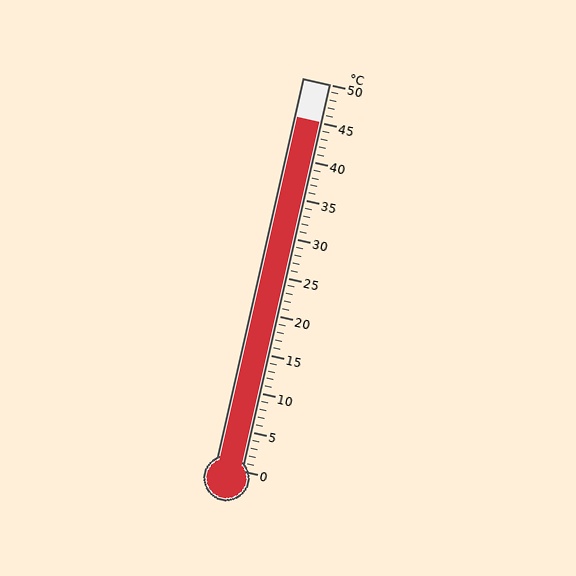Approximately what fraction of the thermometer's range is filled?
The thermometer is filled to approximately 90% of its range.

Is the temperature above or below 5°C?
The temperature is above 5°C.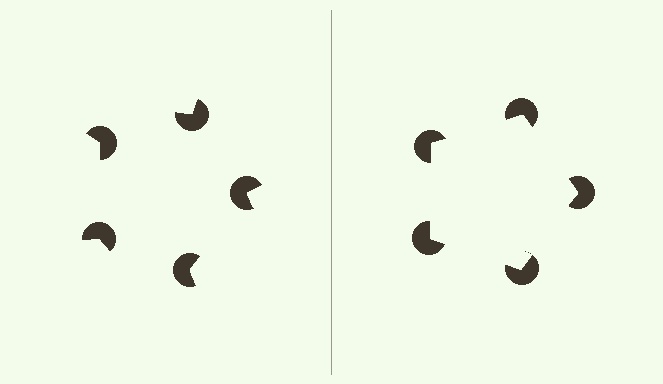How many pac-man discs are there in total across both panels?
10 — 5 on each side.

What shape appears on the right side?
An illusory pentagon.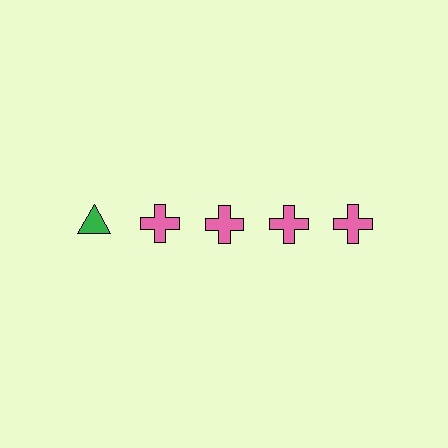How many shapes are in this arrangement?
There are 5 shapes arranged in a grid pattern.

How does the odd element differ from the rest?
It differs in both color (green instead of pink) and shape (triangle instead of cross).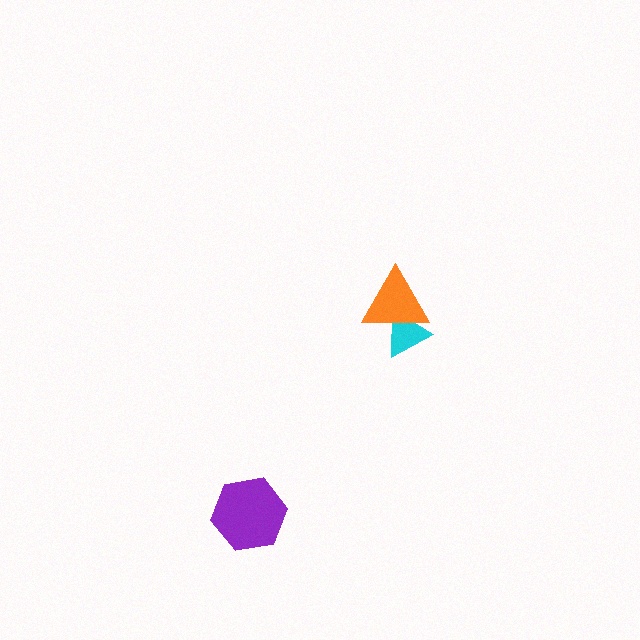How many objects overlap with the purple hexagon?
0 objects overlap with the purple hexagon.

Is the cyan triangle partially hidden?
Yes, it is partially covered by another shape.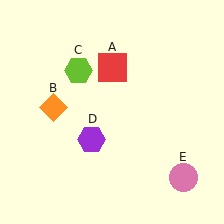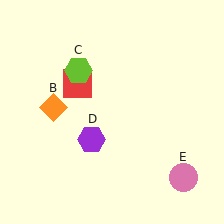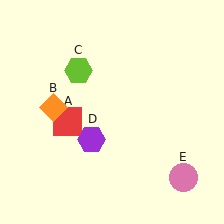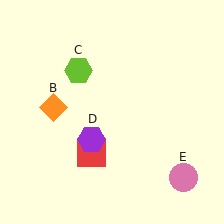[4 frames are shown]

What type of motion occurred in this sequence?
The red square (object A) rotated counterclockwise around the center of the scene.